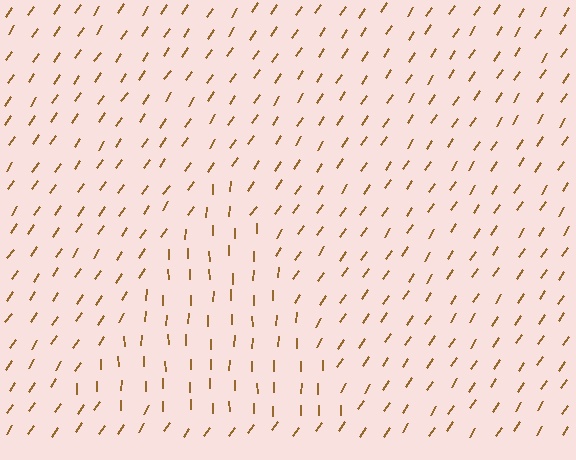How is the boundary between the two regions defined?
The boundary is defined purely by a change in line orientation (approximately 34 degrees difference). All lines are the same color and thickness.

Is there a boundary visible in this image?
Yes, there is a texture boundary formed by a change in line orientation.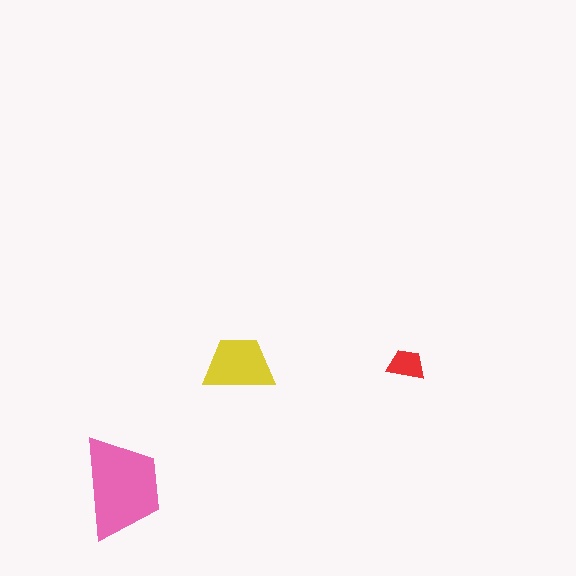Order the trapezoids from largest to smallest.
the pink one, the yellow one, the red one.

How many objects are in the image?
There are 3 objects in the image.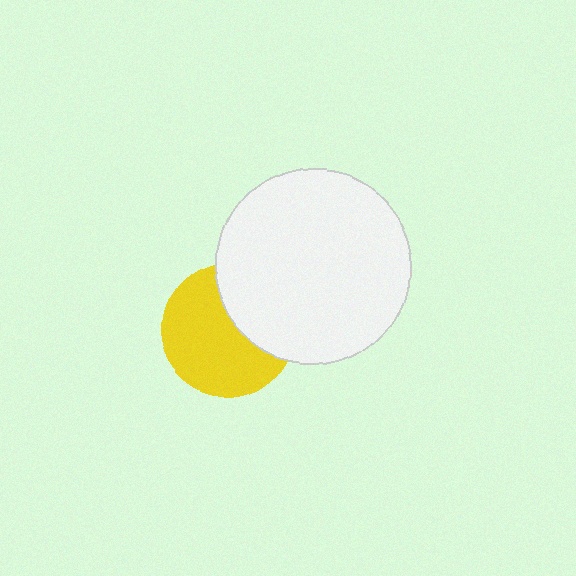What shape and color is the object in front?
The object in front is a white circle.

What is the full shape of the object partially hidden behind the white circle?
The partially hidden object is a yellow circle.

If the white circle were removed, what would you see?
You would see the complete yellow circle.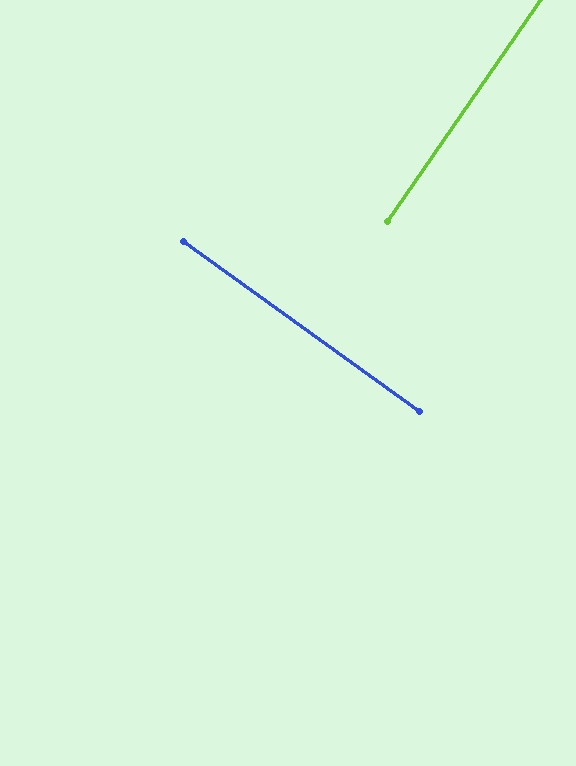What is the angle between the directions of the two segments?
Approximately 89 degrees.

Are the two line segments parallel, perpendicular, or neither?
Perpendicular — they meet at approximately 89°.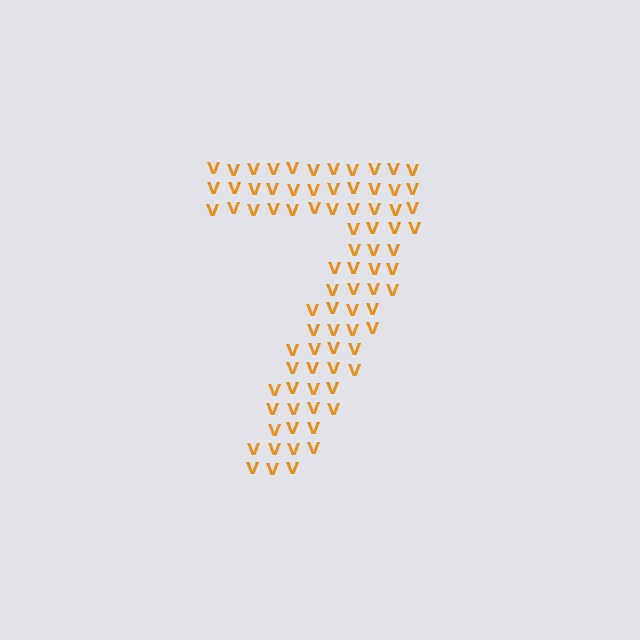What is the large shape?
The large shape is the digit 7.